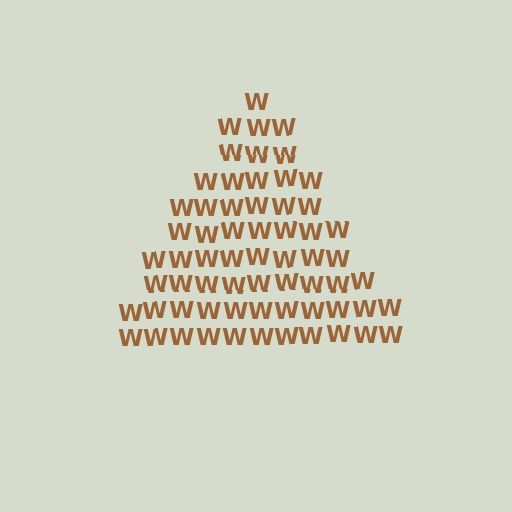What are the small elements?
The small elements are letter W's.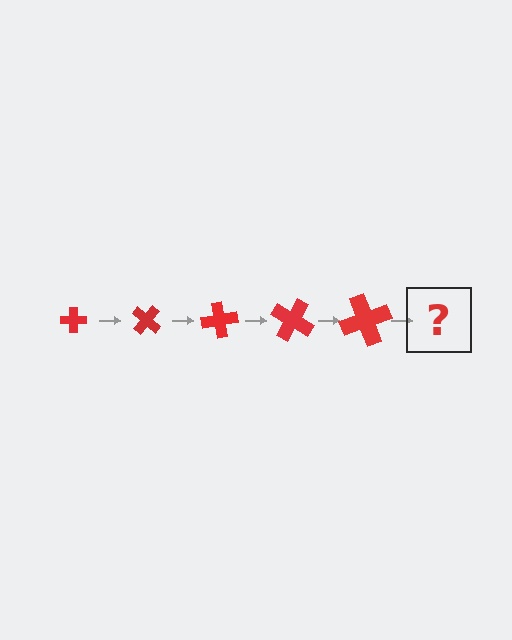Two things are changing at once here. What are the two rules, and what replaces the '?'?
The two rules are that the cross grows larger each step and it rotates 40 degrees each step. The '?' should be a cross, larger than the previous one and rotated 200 degrees from the start.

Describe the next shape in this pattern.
It should be a cross, larger than the previous one and rotated 200 degrees from the start.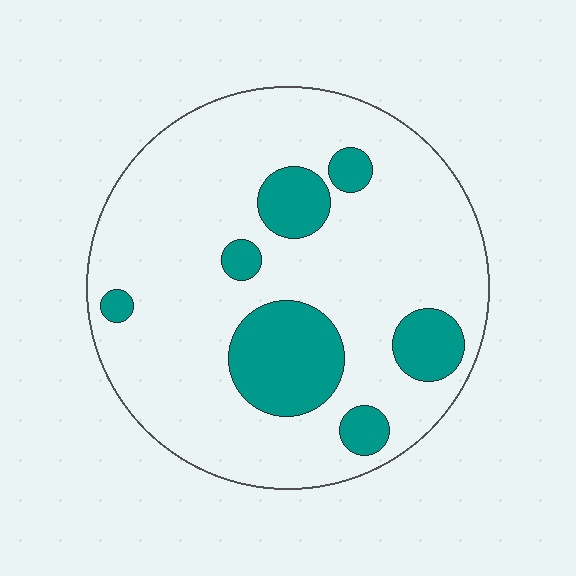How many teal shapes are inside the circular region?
7.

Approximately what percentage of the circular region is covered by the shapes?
Approximately 20%.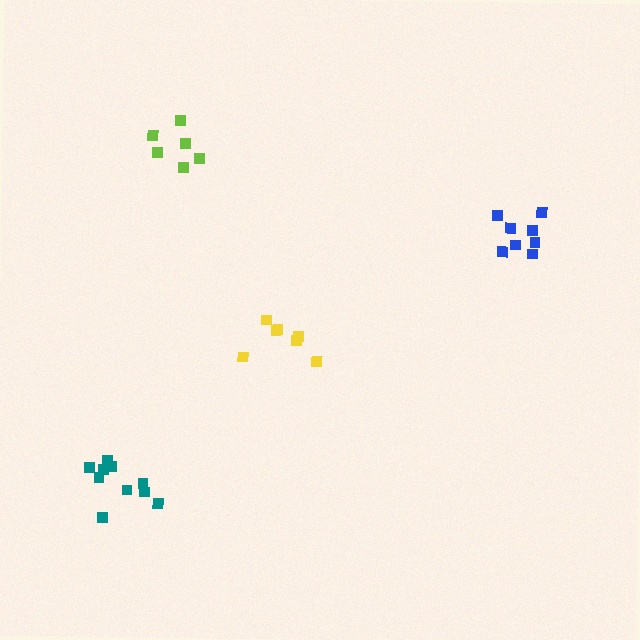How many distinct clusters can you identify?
There are 4 distinct clusters.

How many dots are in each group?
Group 1: 10 dots, Group 2: 8 dots, Group 3: 7 dots, Group 4: 6 dots (31 total).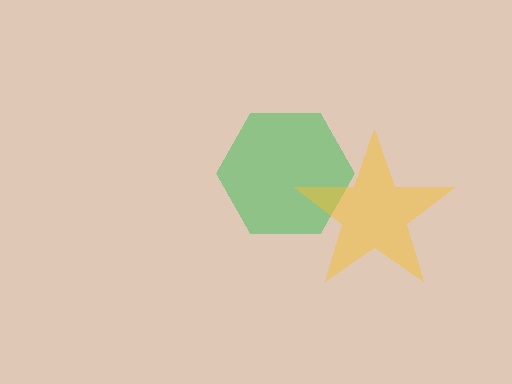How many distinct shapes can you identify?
There are 2 distinct shapes: a green hexagon, a yellow star.